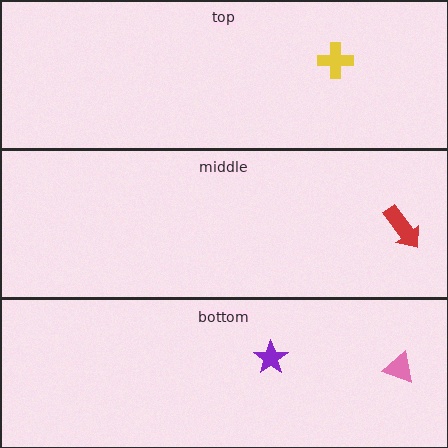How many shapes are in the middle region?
1.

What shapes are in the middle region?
The red arrow.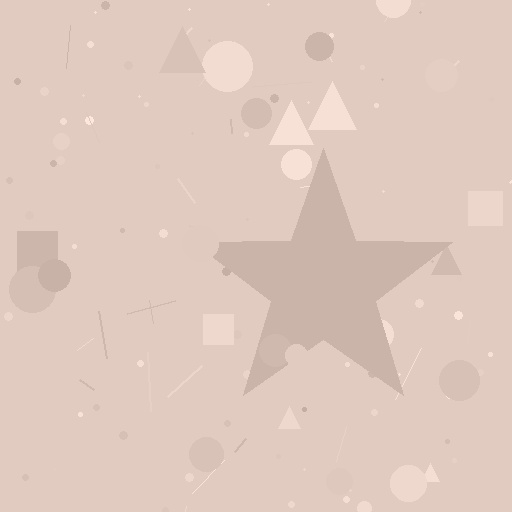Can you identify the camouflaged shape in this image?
The camouflaged shape is a star.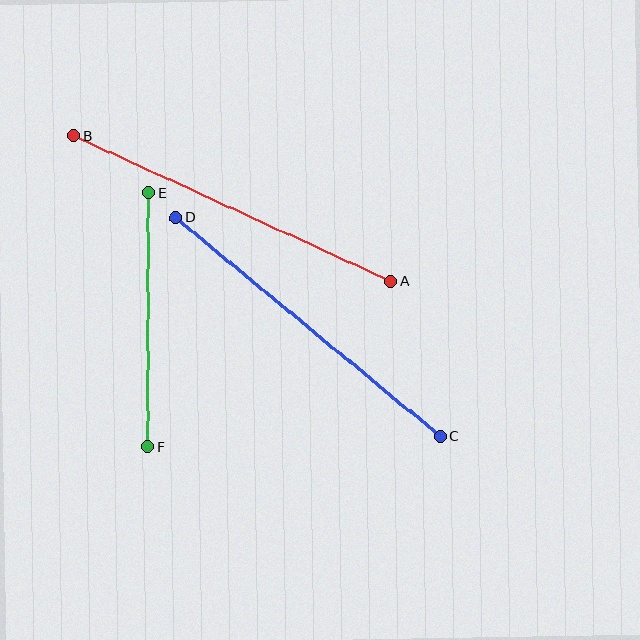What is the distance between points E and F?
The distance is approximately 254 pixels.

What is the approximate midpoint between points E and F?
The midpoint is at approximately (148, 320) pixels.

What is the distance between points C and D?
The distance is approximately 343 pixels.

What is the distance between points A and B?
The distance is approximately 349 pixels.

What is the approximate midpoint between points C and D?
The midpoint is at approximately (308, 327) pixels.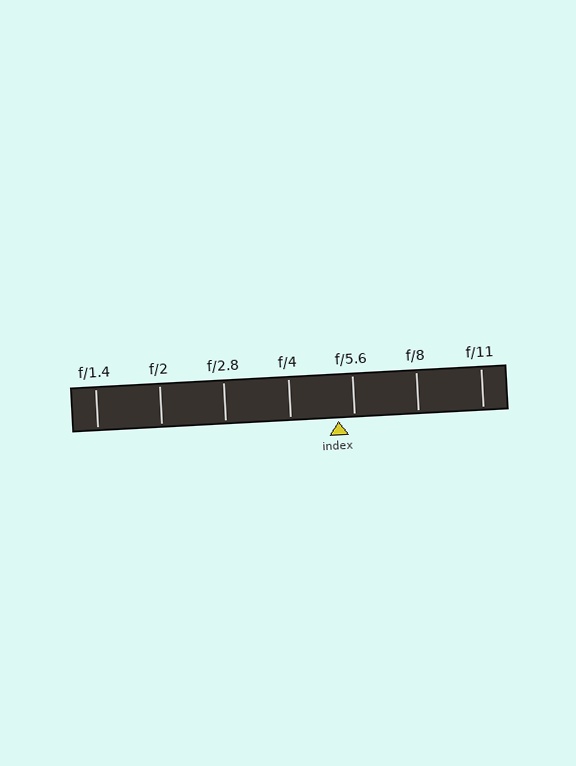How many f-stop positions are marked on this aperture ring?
There are 7 f-stop positions marked.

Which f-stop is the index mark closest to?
The index mark is closest to f/5.6.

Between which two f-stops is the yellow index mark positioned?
The index mark is between f/4 and f/5.6.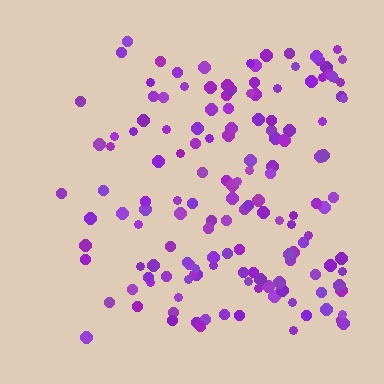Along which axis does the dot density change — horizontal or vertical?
Horizontal.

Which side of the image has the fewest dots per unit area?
The left.